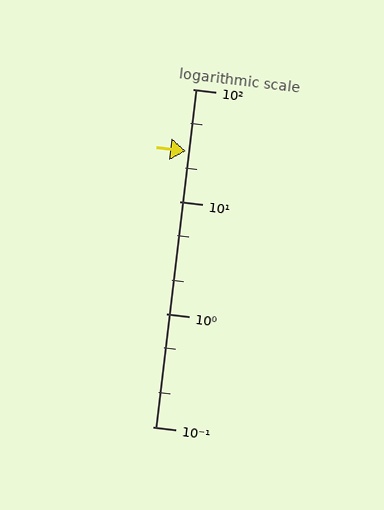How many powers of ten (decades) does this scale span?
The scale spans 3 decades, from 0.1 to 100.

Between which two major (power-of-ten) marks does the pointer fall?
The pointer is between 10 and 100.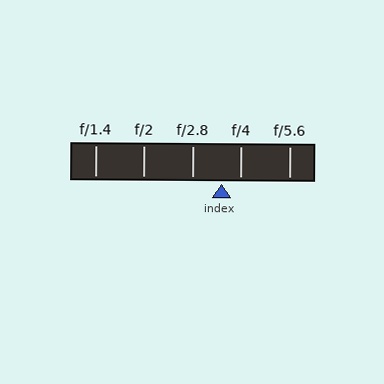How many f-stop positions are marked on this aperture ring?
There are 5 f-stop positions marked.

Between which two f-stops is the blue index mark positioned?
The index mark is between f/2.8 and f/4.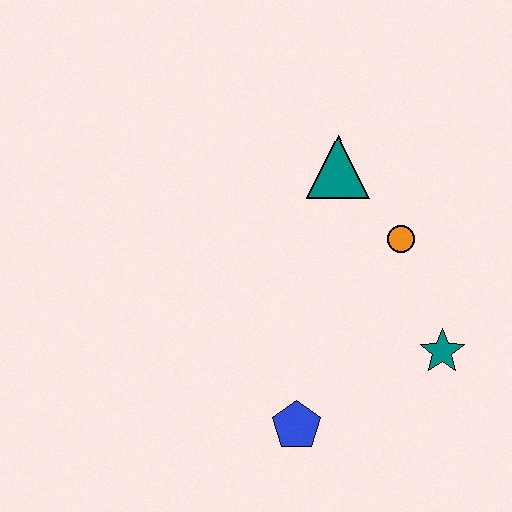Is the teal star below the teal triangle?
Yes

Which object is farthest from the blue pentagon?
The teal triangle is farthest from the blue pentagon.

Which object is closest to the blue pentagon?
The teal star is closest to the blue pentagon.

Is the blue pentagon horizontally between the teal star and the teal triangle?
No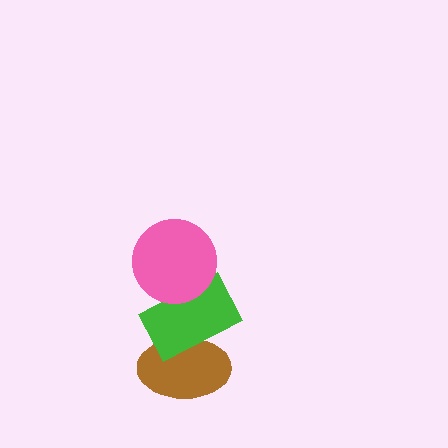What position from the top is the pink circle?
The pink circle is 1st from the top.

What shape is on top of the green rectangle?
The pink circle is on top of the green rectangle.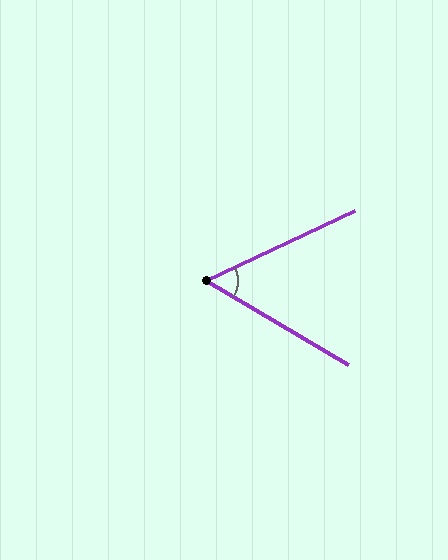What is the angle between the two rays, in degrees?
Approximately 56 degrees.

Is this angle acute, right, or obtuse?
It is acute.